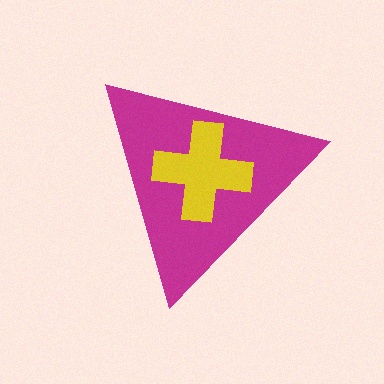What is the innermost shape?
The yellow cross.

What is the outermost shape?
The magenta triangle.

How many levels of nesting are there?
2.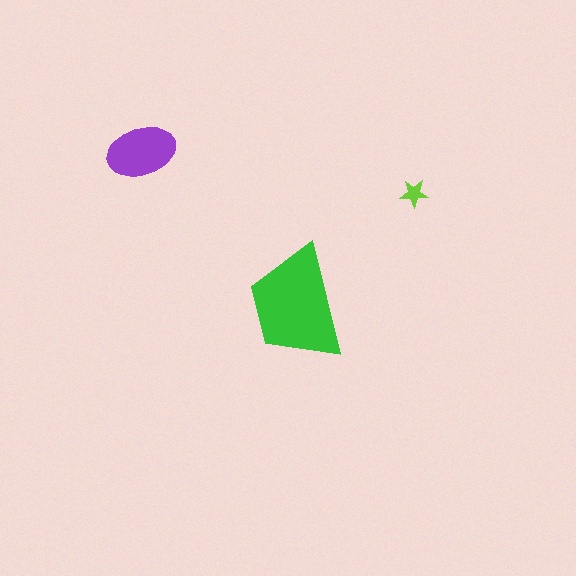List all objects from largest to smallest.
The green trapezoid, the purple ellipse, the lime star.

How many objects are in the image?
There are 3 objects in the image.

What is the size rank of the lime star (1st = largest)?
3rd.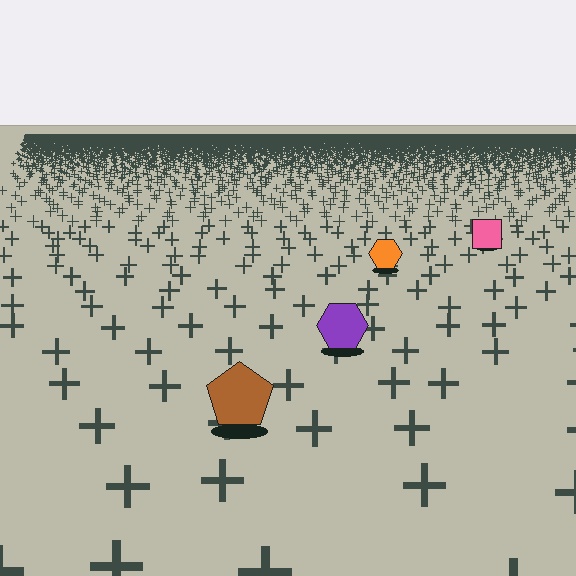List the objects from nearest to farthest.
From nearest to farthest: the brown pentagon, the purple hexagon, the orange hexagon, the pink square.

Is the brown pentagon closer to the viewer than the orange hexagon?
Yes. The brown pentagon is closer — you can tell from the texture gradient: the ground texture is coarser near it.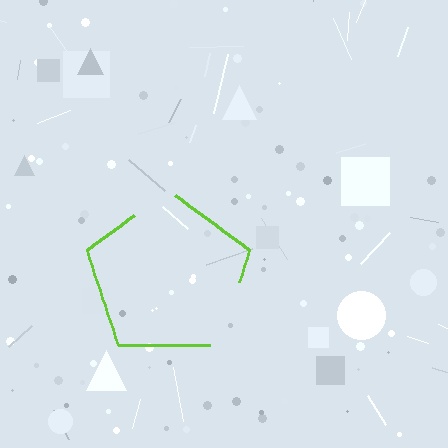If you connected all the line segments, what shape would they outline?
They would outline a pentagon.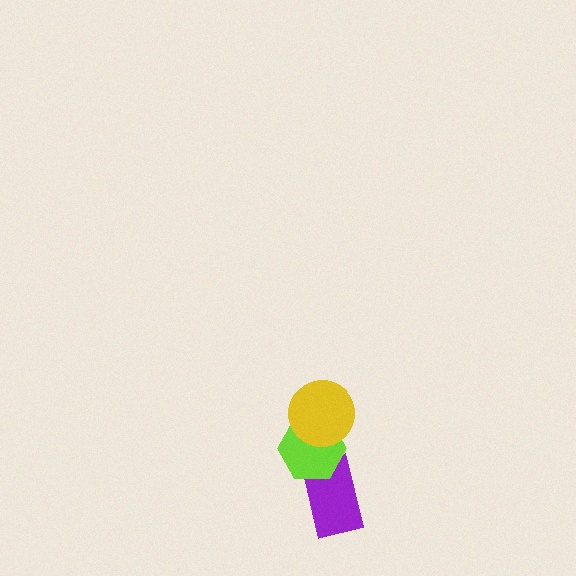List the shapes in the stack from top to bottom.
From top to bottom: the yellow circle, the lime hexagon, the purple rectangle.